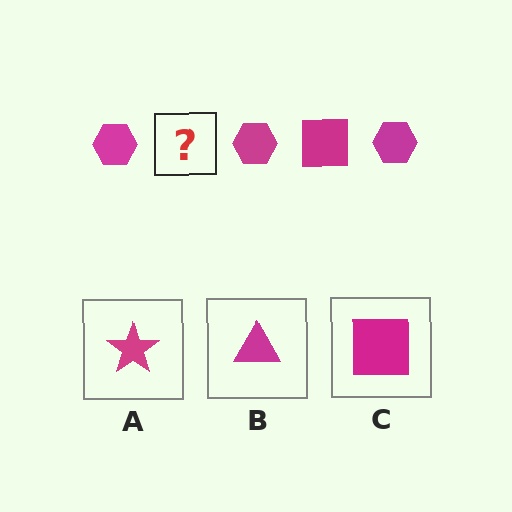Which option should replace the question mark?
Option C.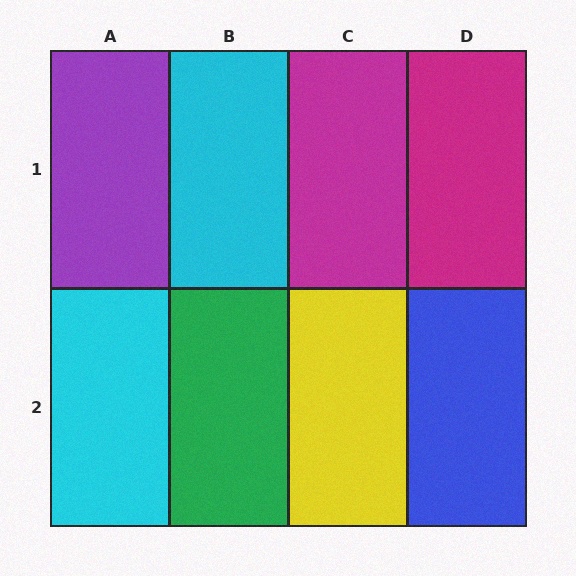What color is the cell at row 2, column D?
Blue.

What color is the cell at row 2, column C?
Yellow.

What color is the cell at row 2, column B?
Green.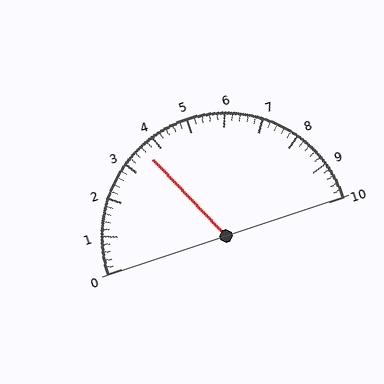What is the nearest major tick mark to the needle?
The nearest major tick mark is 4.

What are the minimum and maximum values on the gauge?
The gauge ranges from 0 to 10.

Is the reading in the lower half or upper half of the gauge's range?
The reading is in the lower half of the range (0 to 10).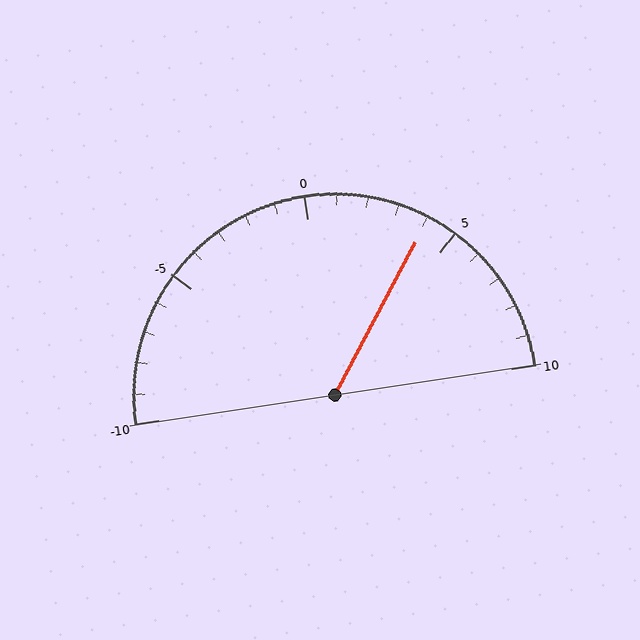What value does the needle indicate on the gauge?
The needle indicates approximately 4.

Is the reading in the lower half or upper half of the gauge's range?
The reading is in the upper half of the range (-10 to 10).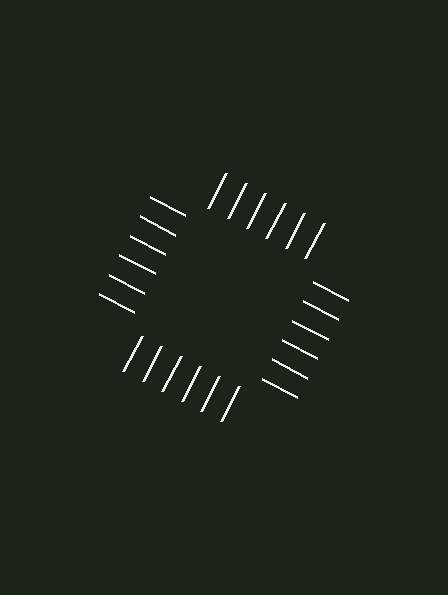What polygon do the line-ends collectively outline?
An illusory square — the line segments terminate on its edges but no continuous stroke is drawn.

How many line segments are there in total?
24 — 6 along each of the 4 edges.